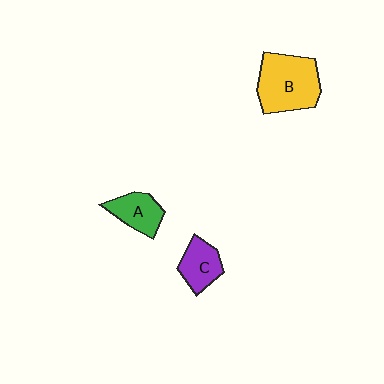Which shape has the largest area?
Shape B (yellow).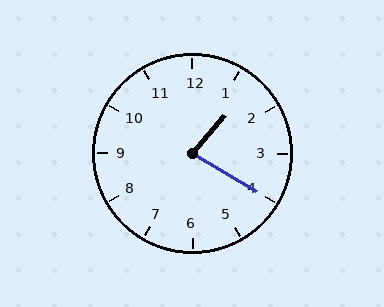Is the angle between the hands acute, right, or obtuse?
It is acute.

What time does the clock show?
1:20.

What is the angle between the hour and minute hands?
Approximately 80 degrees.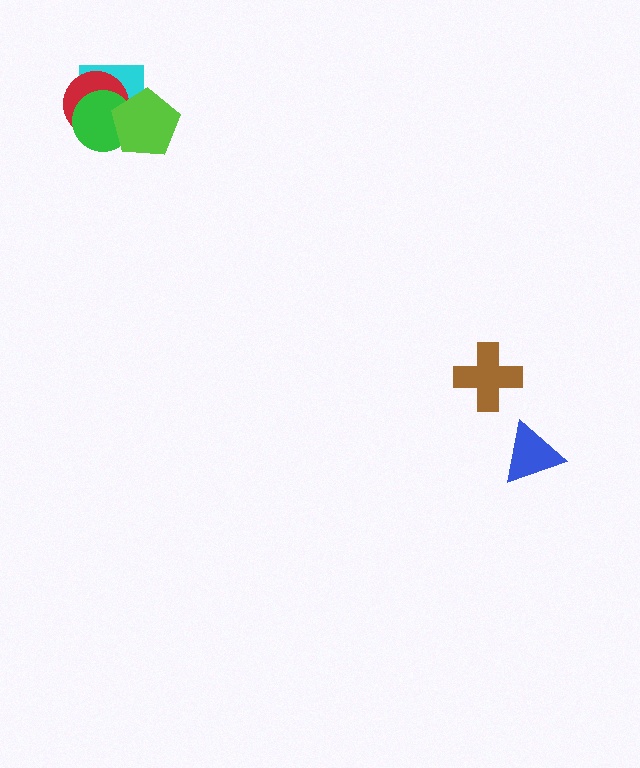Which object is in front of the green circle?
The lime pentagon is in front of the green circle.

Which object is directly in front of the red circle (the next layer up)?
The green circle is directly in front of the red circle.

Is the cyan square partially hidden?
Yes, it is partially covered by another shape.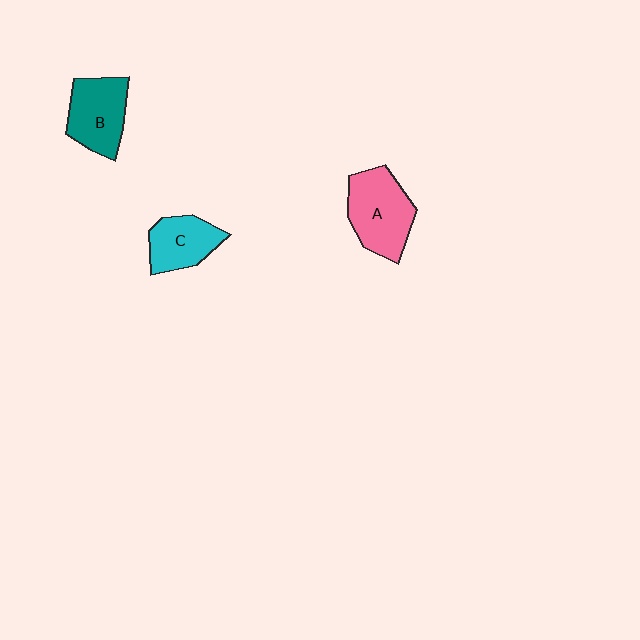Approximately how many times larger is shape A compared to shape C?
Approximately 1.4 times.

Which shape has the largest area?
Shape A (pink).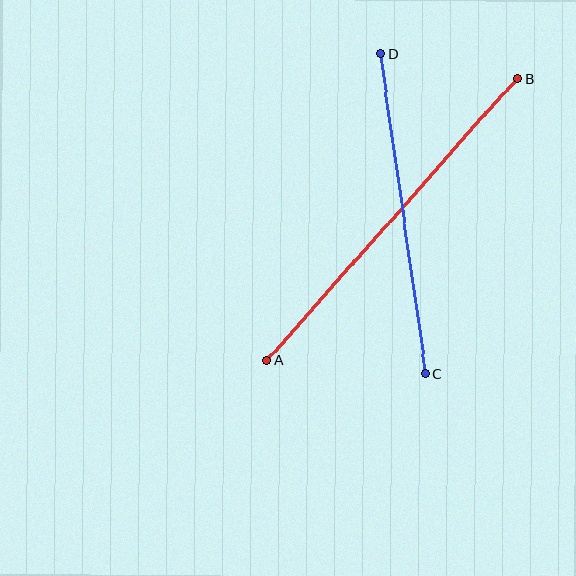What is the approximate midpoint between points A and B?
The midpoint is at approximately (392, 219) pixels.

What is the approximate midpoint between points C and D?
The midpoint is at approximately (403, 214) pixels.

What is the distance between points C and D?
The distance is approximately 323 pixels.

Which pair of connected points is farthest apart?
Points A and B are farthest apart.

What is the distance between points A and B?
The distance is approximately 377 pixels.